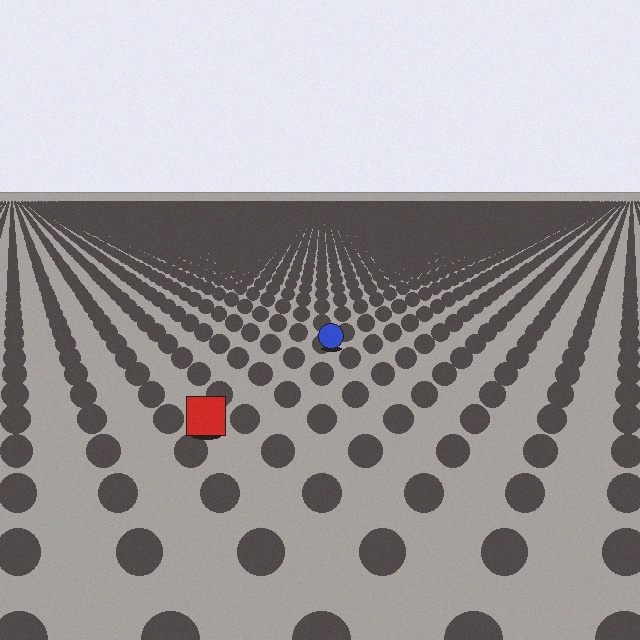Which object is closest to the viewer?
The red square is closest. The texture marks near it are larger and more spread out.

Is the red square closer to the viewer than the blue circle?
Yes. The red square is closer — you can tell from the texture gradient: the ground texture is coarser near it.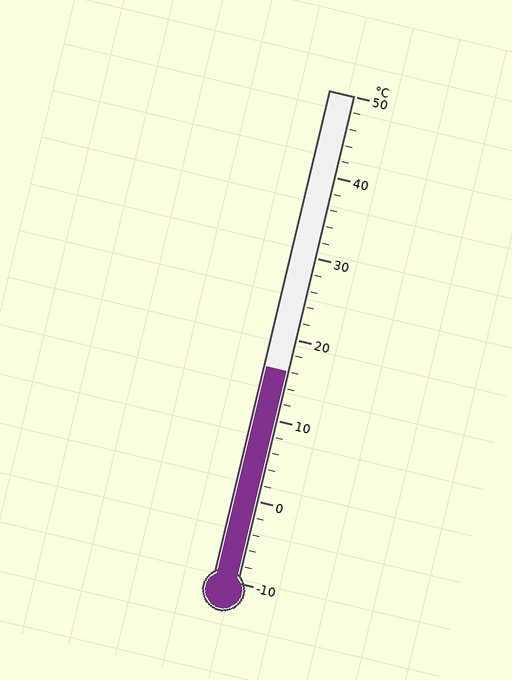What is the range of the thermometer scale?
The thermometer scale ranges from -10°C to 50°C.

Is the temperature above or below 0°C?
The temperature is above 0°C.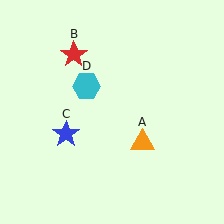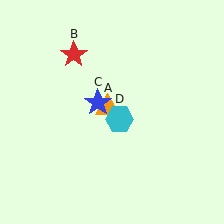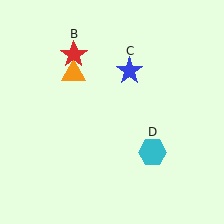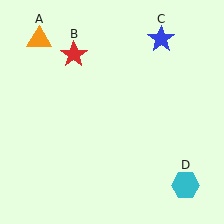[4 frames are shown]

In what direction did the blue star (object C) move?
The blue star (object C) moved up and to the right.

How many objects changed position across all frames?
3 objects changed position: orange triangle (object A), blue star (object C), cyan hexagon (object D).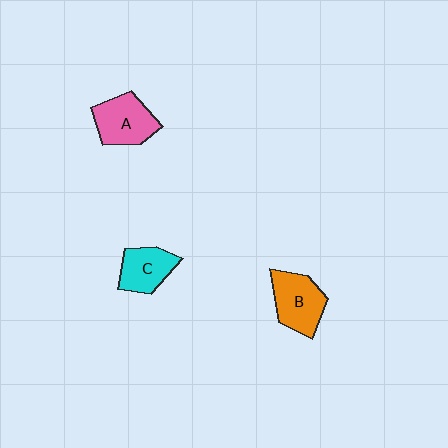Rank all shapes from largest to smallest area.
From largest to smallest: B (orange), A (pink), C (cyan).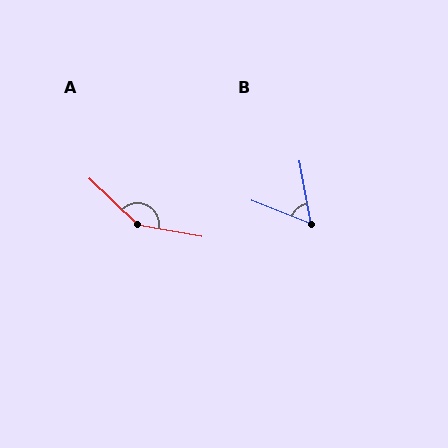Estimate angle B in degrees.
Approximately 58 degrees.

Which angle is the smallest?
B, at approximately 58 degrees.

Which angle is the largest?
A, at approximately 146 degrees.